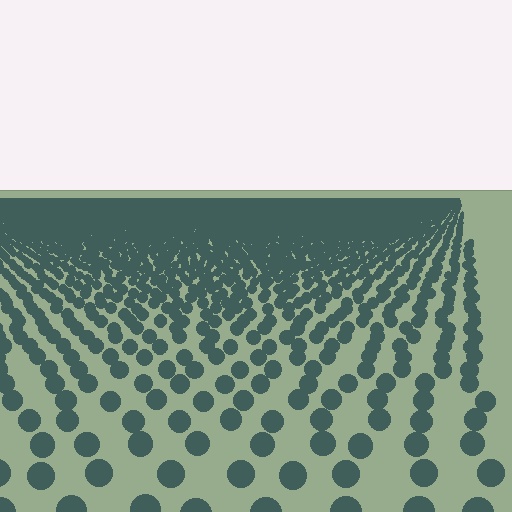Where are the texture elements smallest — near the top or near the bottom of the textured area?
Near the top.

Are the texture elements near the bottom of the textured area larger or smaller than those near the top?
Larger. Near the bottom, elements are closer to the viewer and appear at a bigger on-screen size.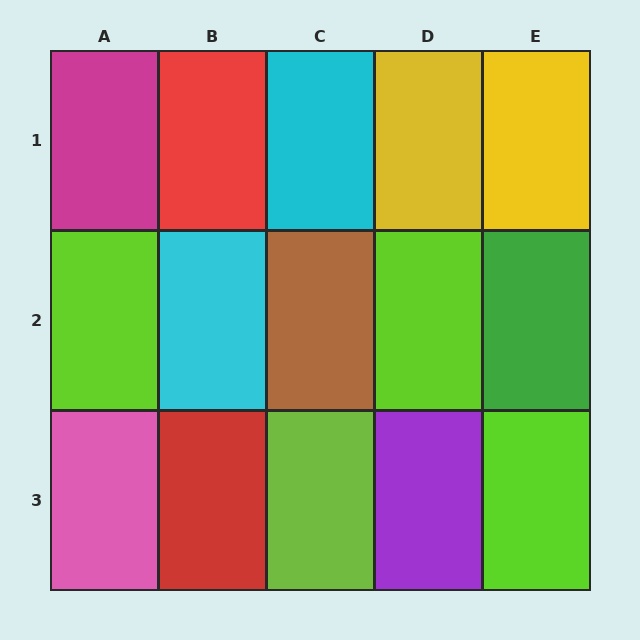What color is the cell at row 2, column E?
Green.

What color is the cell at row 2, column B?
Cyan.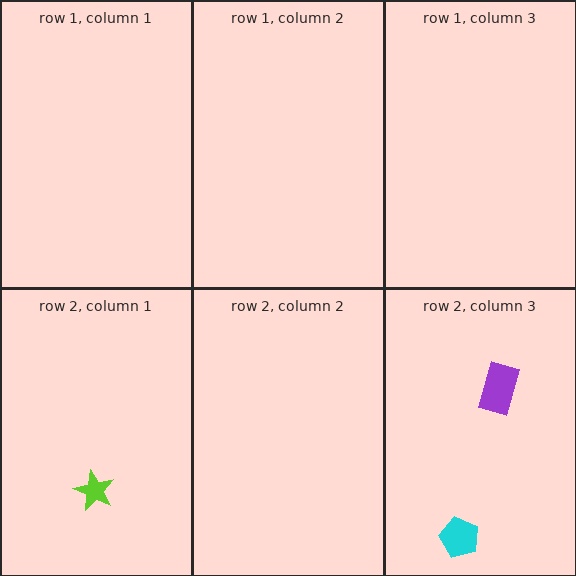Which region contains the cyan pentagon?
The row 2, column 3 region.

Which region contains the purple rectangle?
The row 2, column 3 region.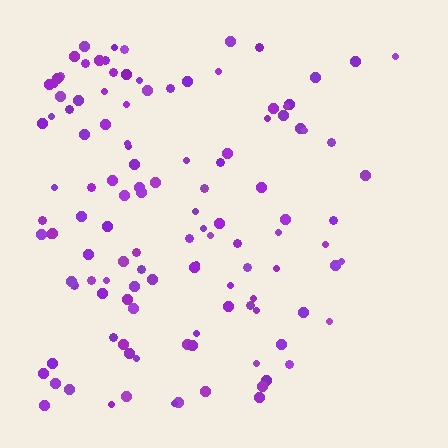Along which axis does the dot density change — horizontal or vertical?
Horizontal.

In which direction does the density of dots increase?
From right to left, with the left side densest.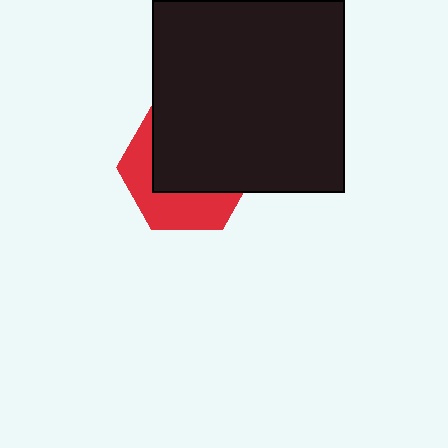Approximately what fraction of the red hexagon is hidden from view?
Roughly 61% of the red hexagon is hidden behind the black square.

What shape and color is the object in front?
The object in front is a black square.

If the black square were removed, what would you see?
You would see the complete red hexagon.